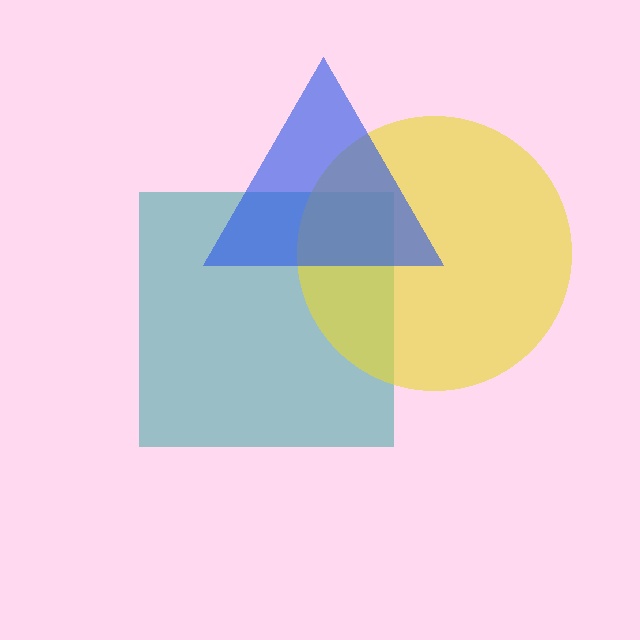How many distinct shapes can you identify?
There are 3 distinct shapes: a teal square, a yellow circle, a blue triangle.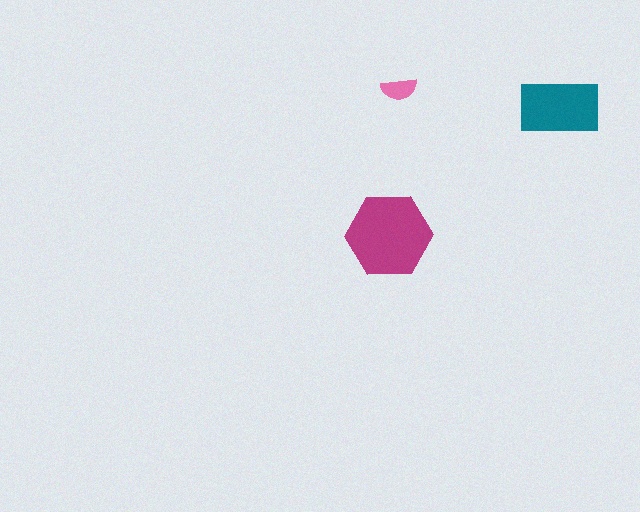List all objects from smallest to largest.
The pink semicircle, the teal rectangle, the magenta hexagon.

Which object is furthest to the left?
The magenta hexagon is leftmost.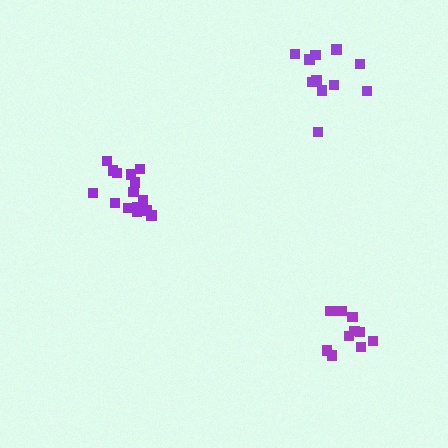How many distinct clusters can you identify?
There are 3 distinct clusters.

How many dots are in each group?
Group 1: 15 dots, Group 2: 10 dots, Group 3: 11 dots (36 total).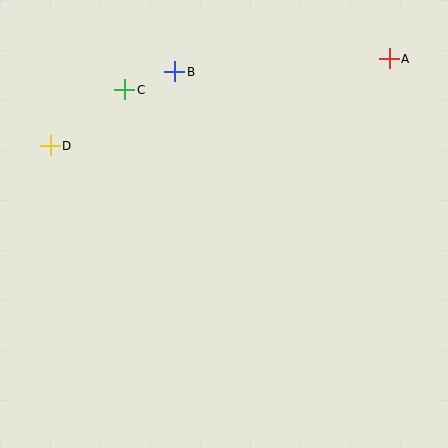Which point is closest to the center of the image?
Point B at (175, 72) is closest to the center.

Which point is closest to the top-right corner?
Point A is closest to the top-right corner.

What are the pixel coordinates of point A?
Point A is at (389, 59).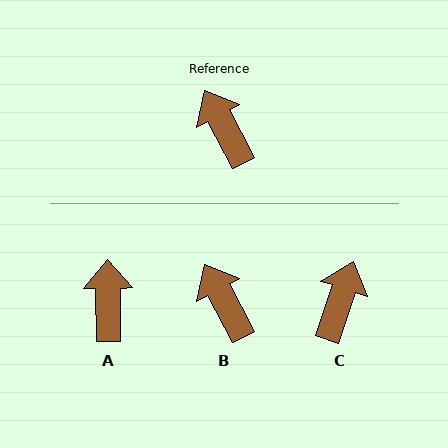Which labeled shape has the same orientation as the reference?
B.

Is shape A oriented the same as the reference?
No, it is off by about 27 degrees.